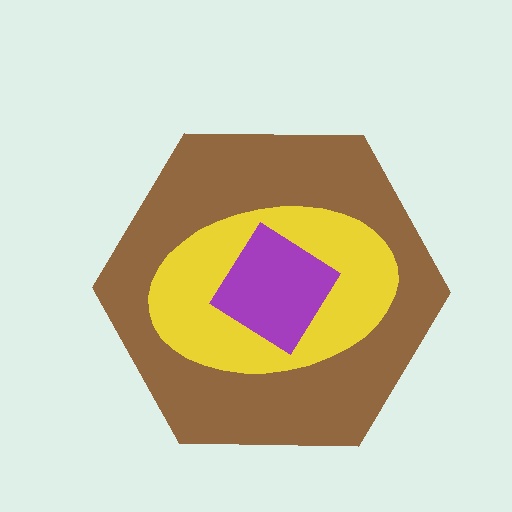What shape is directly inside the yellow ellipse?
The purple diamond.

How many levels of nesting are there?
3.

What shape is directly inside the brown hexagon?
The yellow ellipse.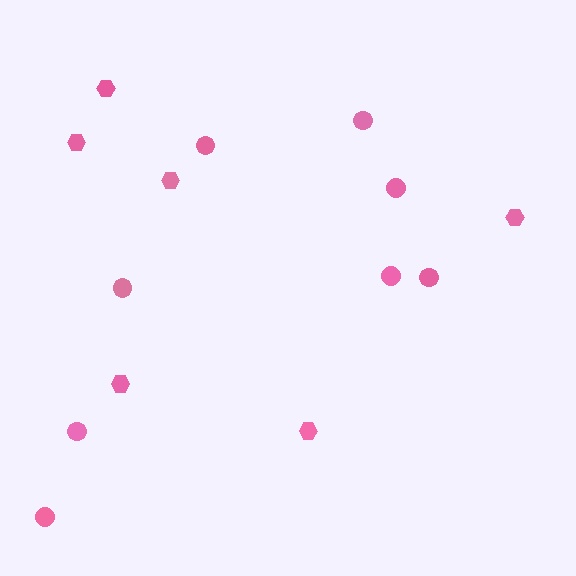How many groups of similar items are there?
There are 2 groups: one group of circles (8) and one group of hexagons (6).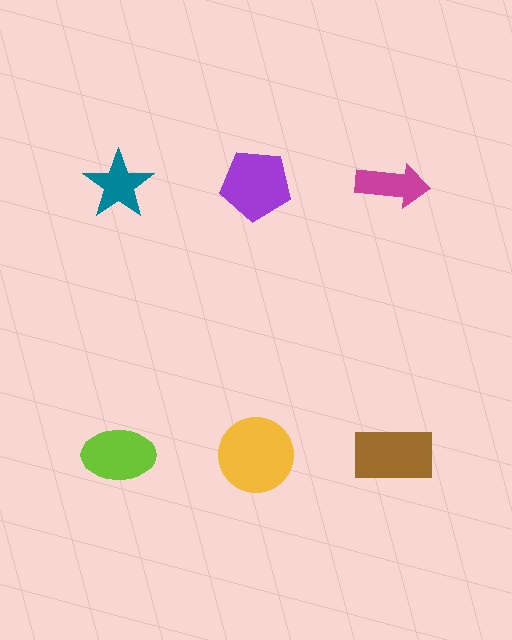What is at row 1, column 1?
A teal star.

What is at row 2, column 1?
A lime ellipse.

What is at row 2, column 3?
A brown rectangle.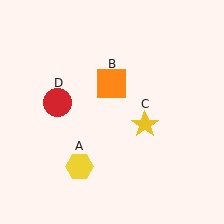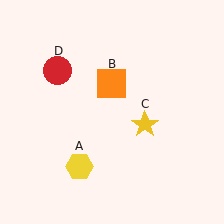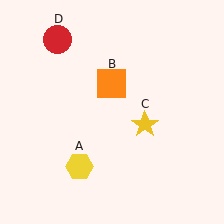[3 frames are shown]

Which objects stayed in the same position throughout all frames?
Yellow hexagon (object A) and orange square (object B) and yellow star (object C) remained stationary.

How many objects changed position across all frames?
1 object changed position: red circle (object D).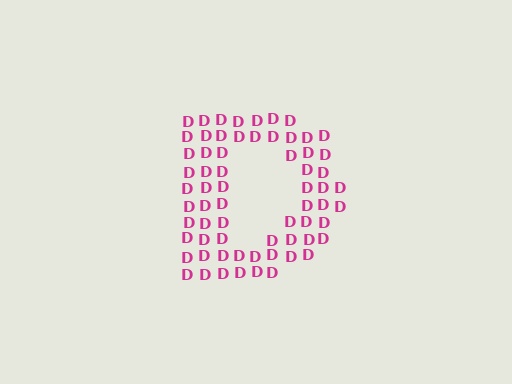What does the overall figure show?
The overall figure shows the letter D.